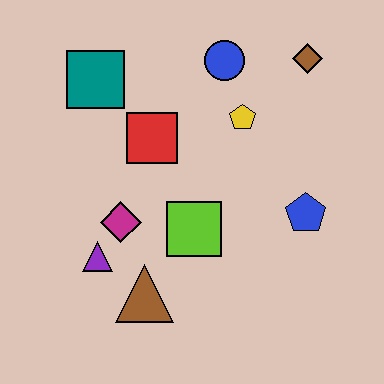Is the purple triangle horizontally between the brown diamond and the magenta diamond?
No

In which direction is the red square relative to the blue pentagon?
The red square is to the left of the blue pentagon.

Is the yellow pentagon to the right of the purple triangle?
Yes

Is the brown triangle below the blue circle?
Yes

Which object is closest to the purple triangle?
The magenta diamond is closest to the purple triangle.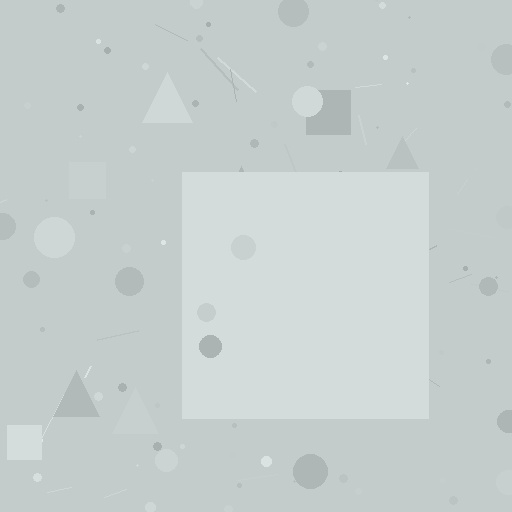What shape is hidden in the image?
A square is hidden in the image.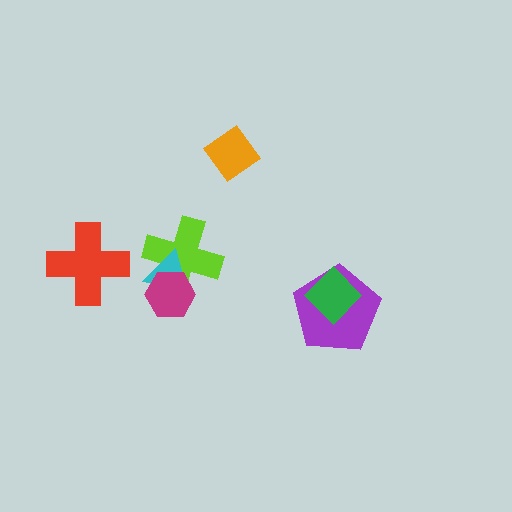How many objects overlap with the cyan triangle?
2 objects overlap with the cyan triangle.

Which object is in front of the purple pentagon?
The green diamond is in front of the purple pentagon.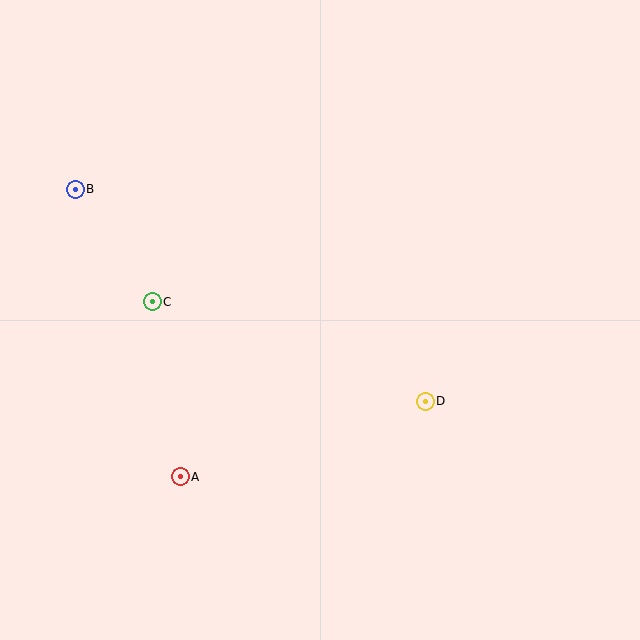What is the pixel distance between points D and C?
The distance between D and C is 291 pixels.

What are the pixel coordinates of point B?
Point B is at (75, 189).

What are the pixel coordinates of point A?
Point A is at (180, 477).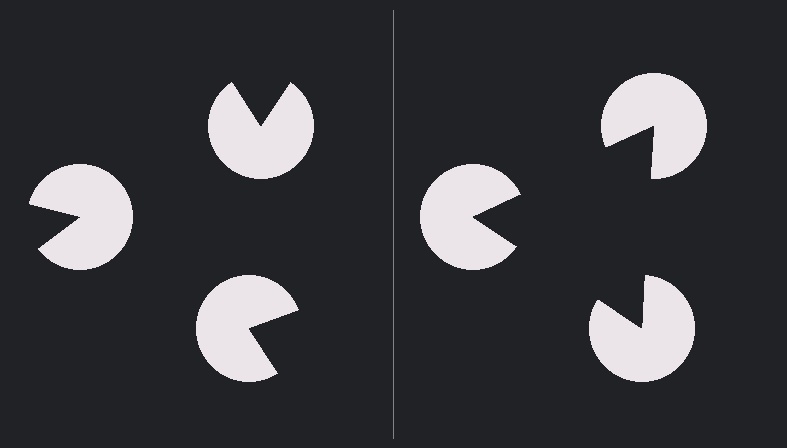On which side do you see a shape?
An illusory triangle appears on the right side. On the left side the wedge cuts are rotated, so no coherent shape forms.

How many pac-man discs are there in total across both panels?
6 — 3 on each side.